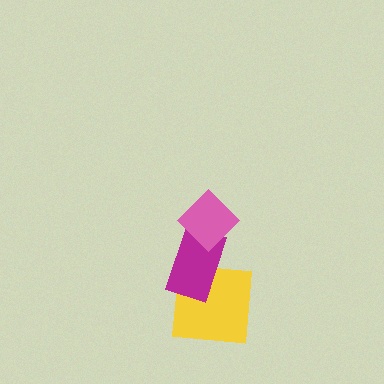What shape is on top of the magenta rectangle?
The pink diamond is on top of the magenta rectangle.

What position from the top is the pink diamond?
The pink diamond is 1st from the top.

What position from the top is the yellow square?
The yellow square is 3rd from the top.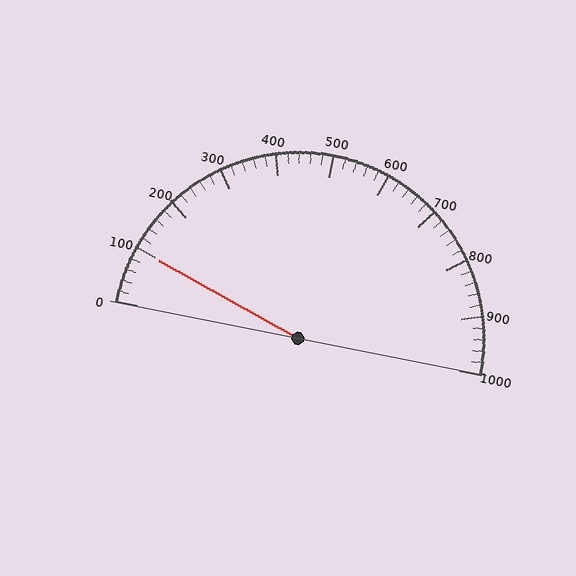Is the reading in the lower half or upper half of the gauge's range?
The reading is in the lower half of the range (0 to 1000).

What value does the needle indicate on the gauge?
The needle indicates approximately 100.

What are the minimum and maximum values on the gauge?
The gauge ranges from 0 to 1000.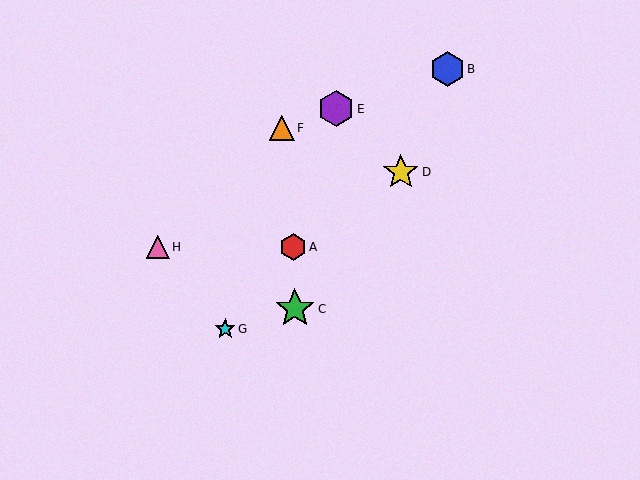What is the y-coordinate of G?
Object G is at y≈329.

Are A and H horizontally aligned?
Yes, both are at y≈247.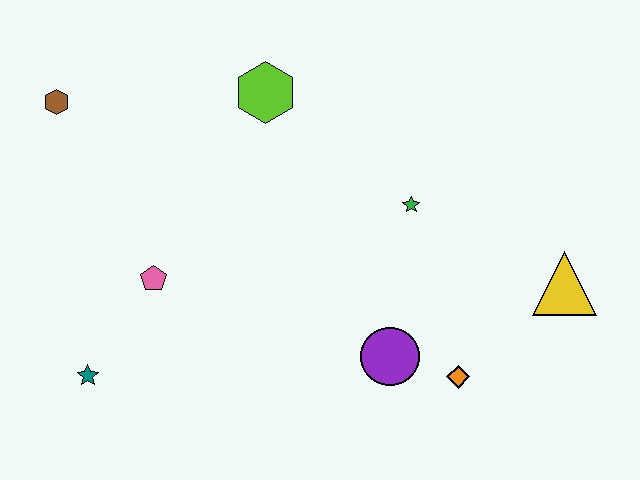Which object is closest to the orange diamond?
The purple circle is closest to the orange diamond.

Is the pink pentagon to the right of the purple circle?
No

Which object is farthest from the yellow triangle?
The brown hexagon is farthest from the yellow triangle.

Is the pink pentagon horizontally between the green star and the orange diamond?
No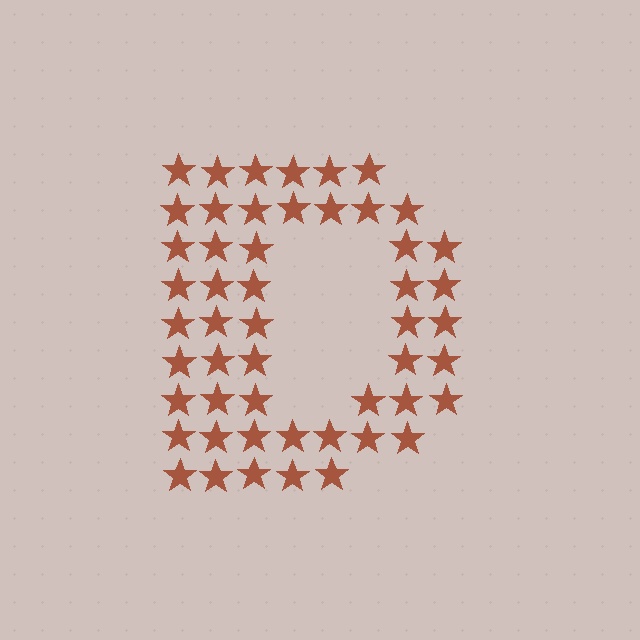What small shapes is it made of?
It is made of small stars.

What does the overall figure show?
The overall figure shows the letter D.